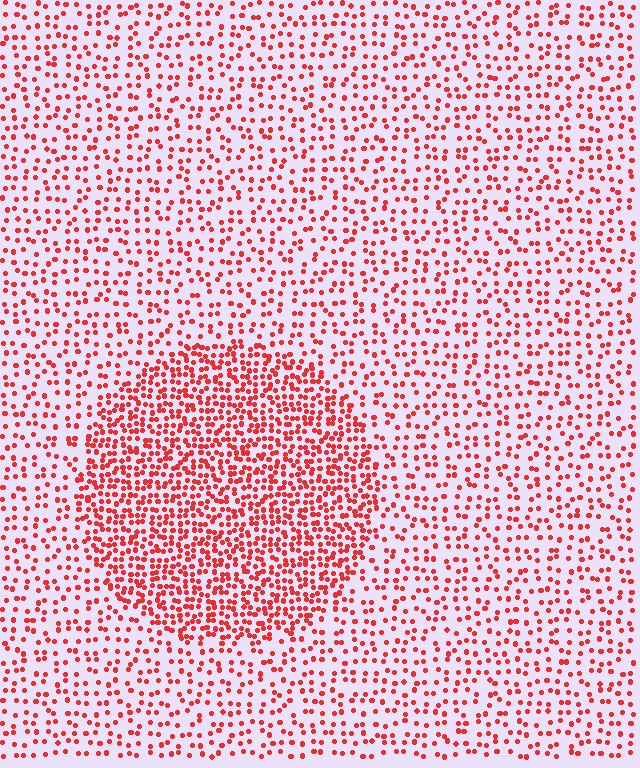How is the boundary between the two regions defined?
The boundary is defined by a change in element density (approximately 2.1x ratio). All elements are the same color, size, and shape.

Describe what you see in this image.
The image contains small red elements arranged at two different densities. A circle-shaped region is visible where the elements are more densely packed than the surrounding area.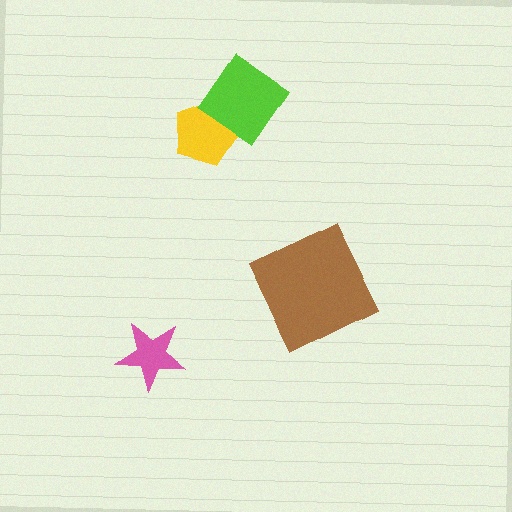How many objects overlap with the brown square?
0 objects overlap with the brown square.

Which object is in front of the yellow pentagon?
The lime diamond is in front of the yellow pentagon.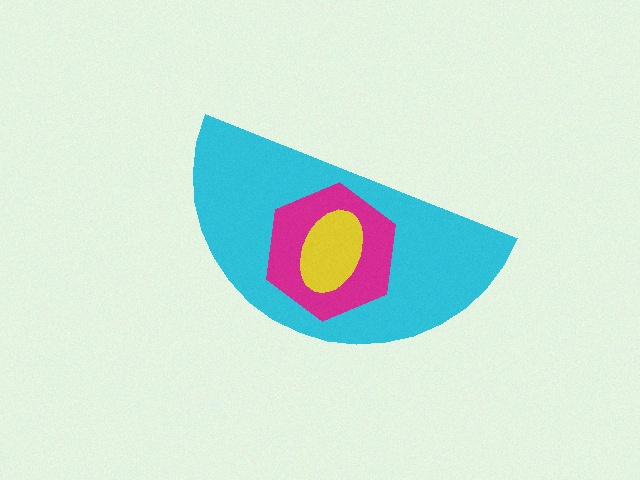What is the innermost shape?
The yellow ellipse.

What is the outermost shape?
The cyan semicircle.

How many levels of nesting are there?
3.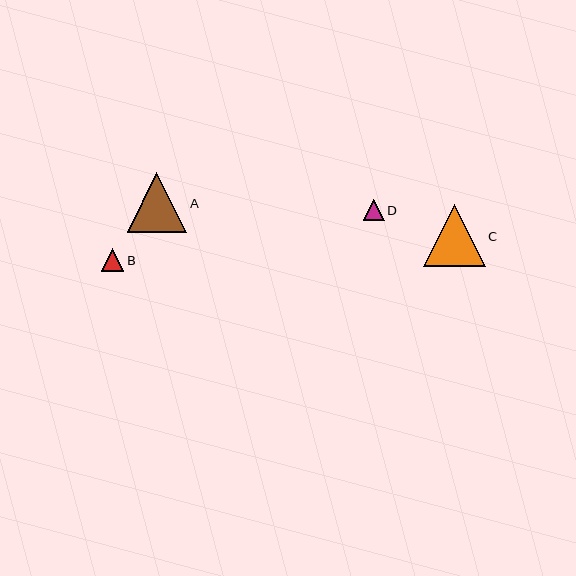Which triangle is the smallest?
Triangle D is the smallest with a size of approximately 21 pixels.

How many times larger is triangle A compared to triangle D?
Triangle A is approximately 2.9 times the size of triangle D.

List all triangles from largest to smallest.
From largest to smallest: C, A, B, D.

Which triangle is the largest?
Triangle C is the largest with a size of approximately 62 pixels.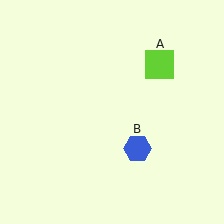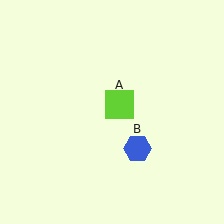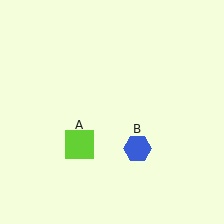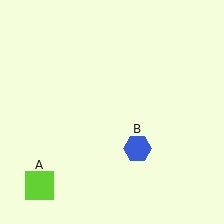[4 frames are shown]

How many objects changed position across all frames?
1 object changed position: lime square (object A).